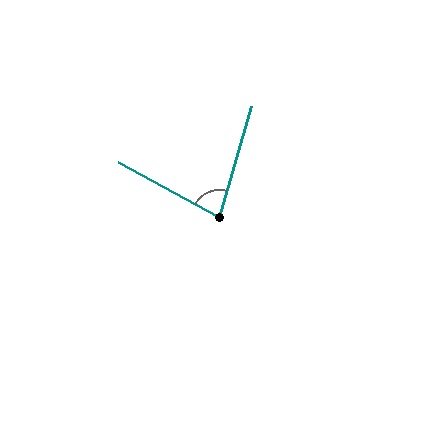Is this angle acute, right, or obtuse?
It is acute.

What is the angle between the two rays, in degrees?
Approximately 78 degrees.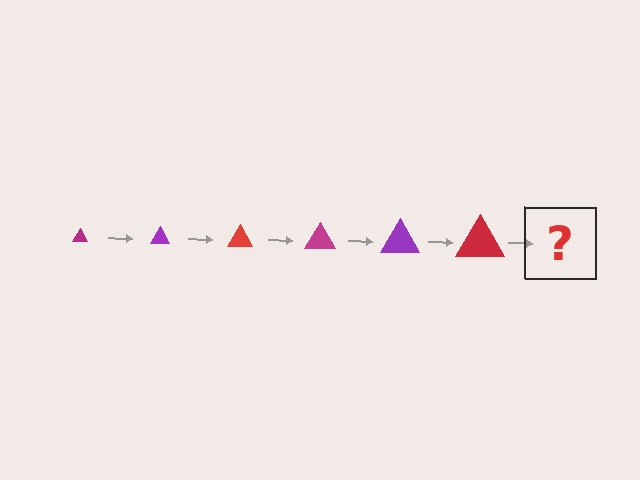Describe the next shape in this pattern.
It should be a magenta triangle, larger than the previous one.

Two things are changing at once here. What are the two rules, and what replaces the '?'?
The two rules are that the triangle grows larger each step and the color cycles through magenta, purple, and red. The '?' should be a magenta triangle, larger than the previous one.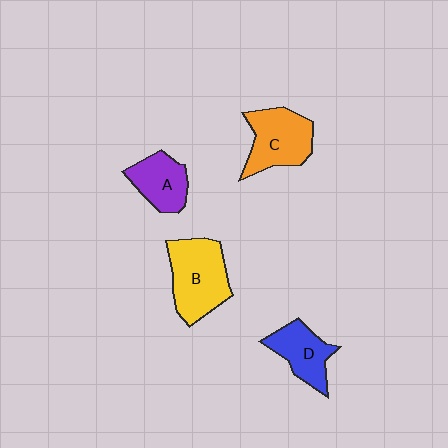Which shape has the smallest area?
Shape A (purple).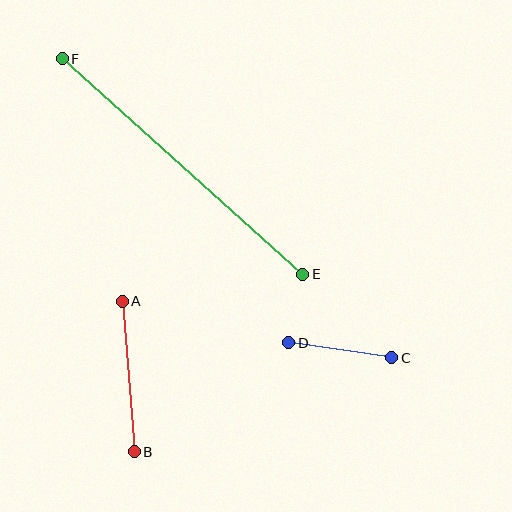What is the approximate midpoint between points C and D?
The midpoint is at approximately (340, 350) pixels.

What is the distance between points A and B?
The distance is approximately 151 pixels.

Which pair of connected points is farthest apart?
Points E and F are farthest apart.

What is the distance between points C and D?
The distance is approximately 104 pixels.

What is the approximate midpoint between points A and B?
The midpoint is at approximately (128, 376) pixels.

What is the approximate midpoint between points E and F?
The midpoint is at approximately (183, 166) pixels.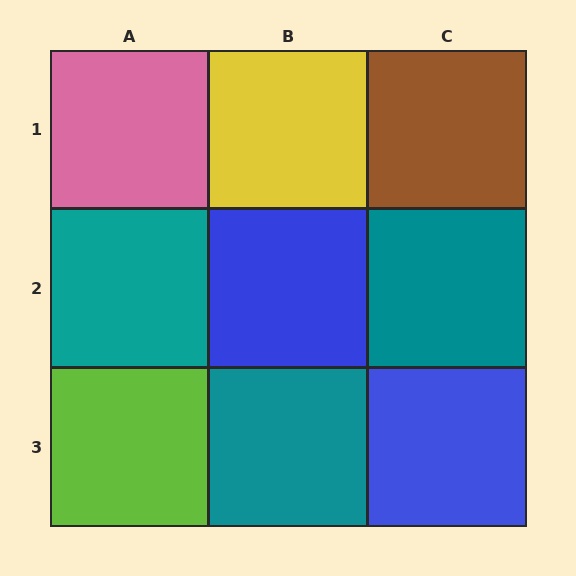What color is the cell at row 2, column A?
Teal.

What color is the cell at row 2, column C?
Teal.